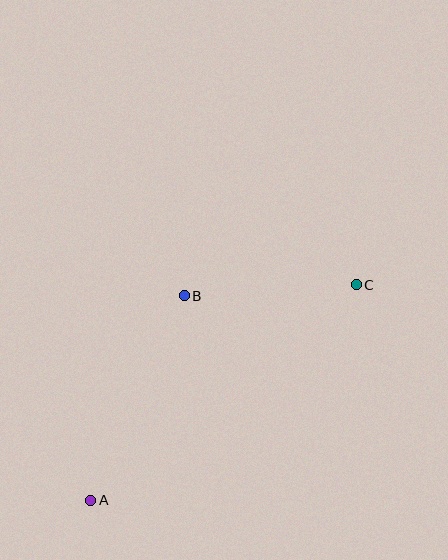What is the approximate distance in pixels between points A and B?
The distance between A and B is approximately 225 pixels.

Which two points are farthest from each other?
Points A and C are farthest from each other.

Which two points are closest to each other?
Points B and C are closest to each other.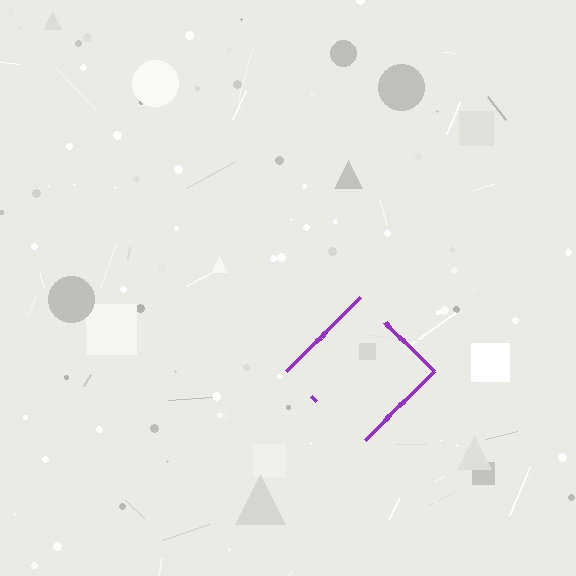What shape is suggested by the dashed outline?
The dashed outline suggests a diamond.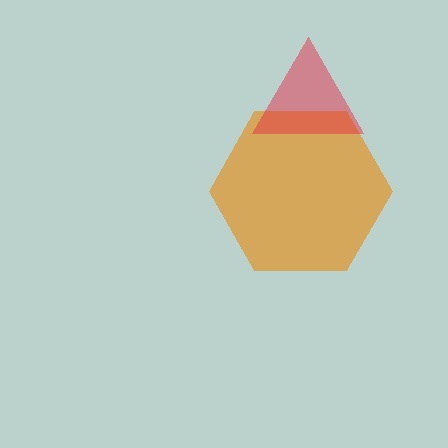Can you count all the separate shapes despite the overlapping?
Yes, there are 2 separate shapes.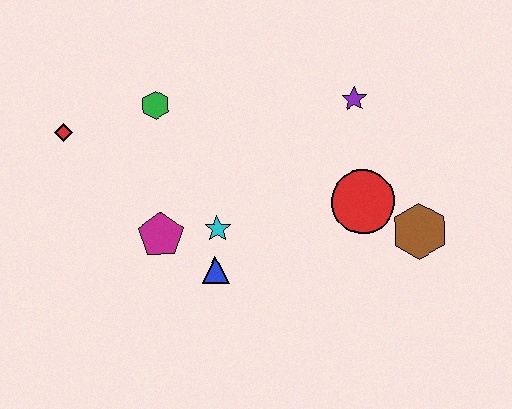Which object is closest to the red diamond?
The green hexagon is closest to the red diamond.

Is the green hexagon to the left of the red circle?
Yes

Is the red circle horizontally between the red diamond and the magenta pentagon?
No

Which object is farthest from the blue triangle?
The purple star is farthest from the blue triangle.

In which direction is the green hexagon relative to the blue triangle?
The green hexagon is above the blue triangle.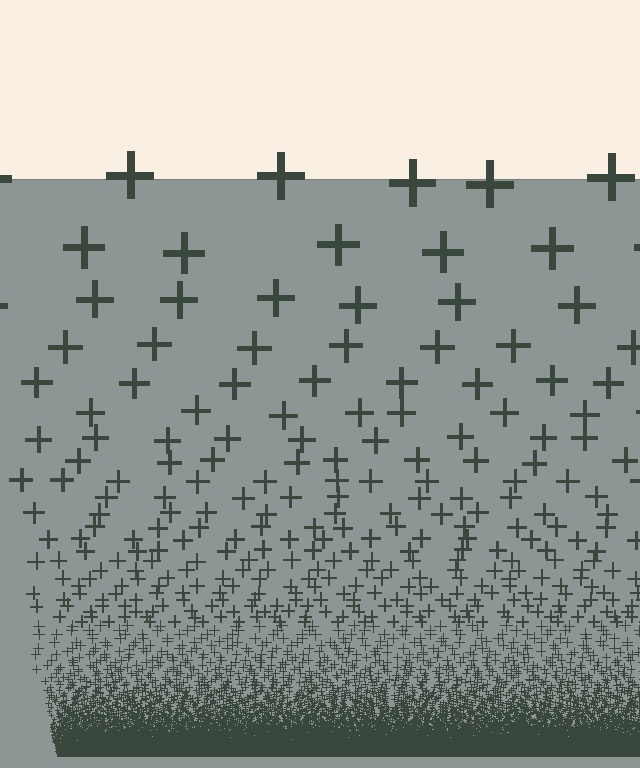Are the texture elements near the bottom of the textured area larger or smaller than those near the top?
Smaller. The gradient is inverted — elements near the bottom are smaller and denser.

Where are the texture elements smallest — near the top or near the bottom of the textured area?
Near the bottom.